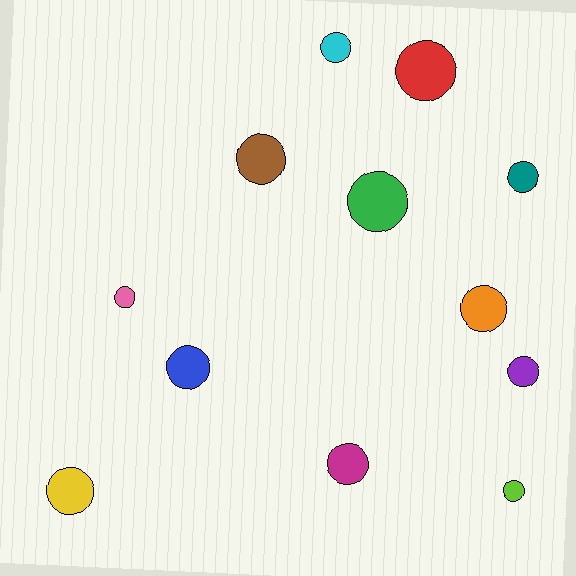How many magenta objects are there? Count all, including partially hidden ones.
There is 1 magenta object.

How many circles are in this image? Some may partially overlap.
There are 12 circles.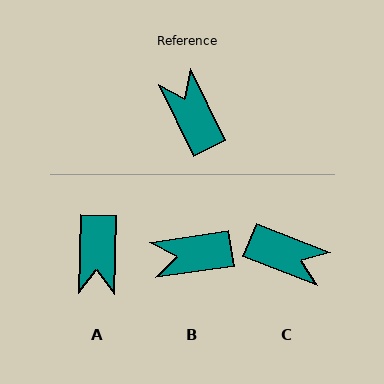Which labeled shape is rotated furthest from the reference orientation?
A, about 152 degrees away.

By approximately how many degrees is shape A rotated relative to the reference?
Approximately 152 degrees counter-clockwise.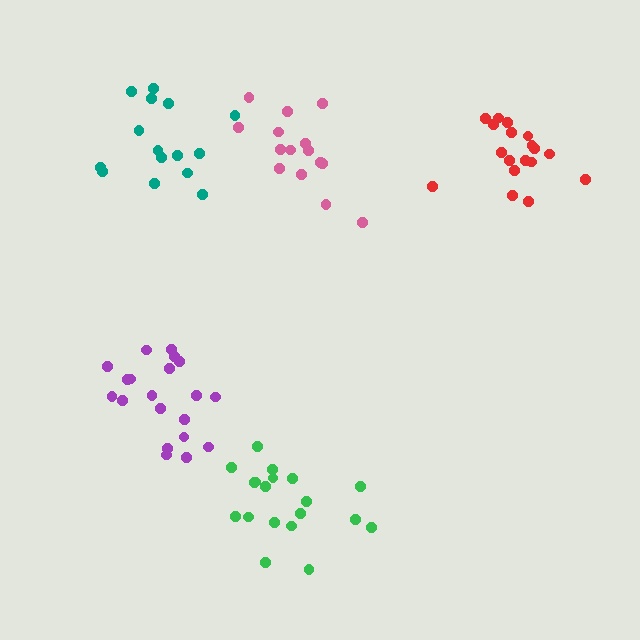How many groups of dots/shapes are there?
There are 5 groups.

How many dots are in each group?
Group 1: 20 dots, Group 2: 19 dots, Group 3: 18 dots, Group 4: 15 dots, Group 5: 15 dots (87 total).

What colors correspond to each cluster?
The clusters are colored: purple, green, red, teal, pink.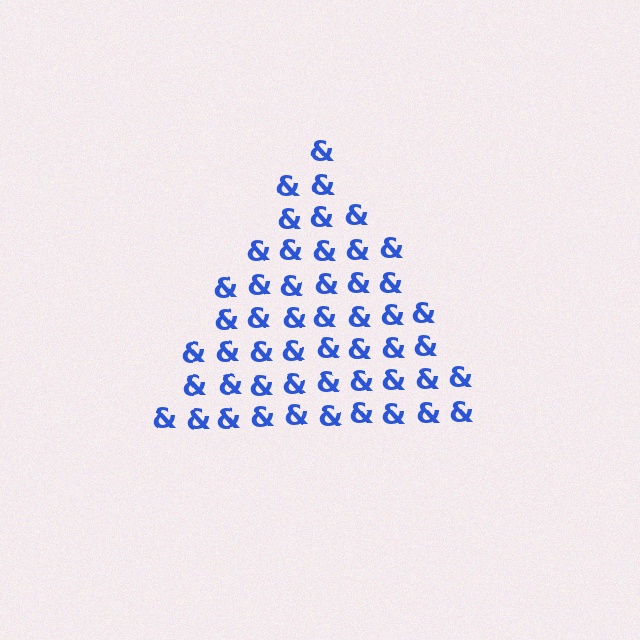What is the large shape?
The large shape is a triangle.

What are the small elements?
The small elements are ampersands.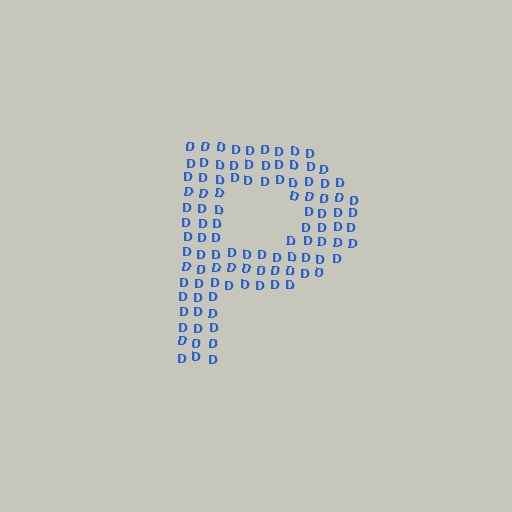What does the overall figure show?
The overall figure shows the letter P.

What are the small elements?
The small elements are letter D's.